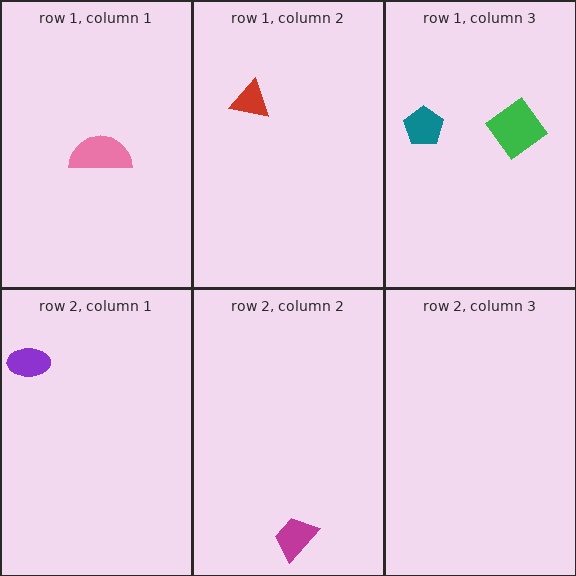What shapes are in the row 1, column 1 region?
The pink semicircle.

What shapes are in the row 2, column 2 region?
The magenta trapezoid.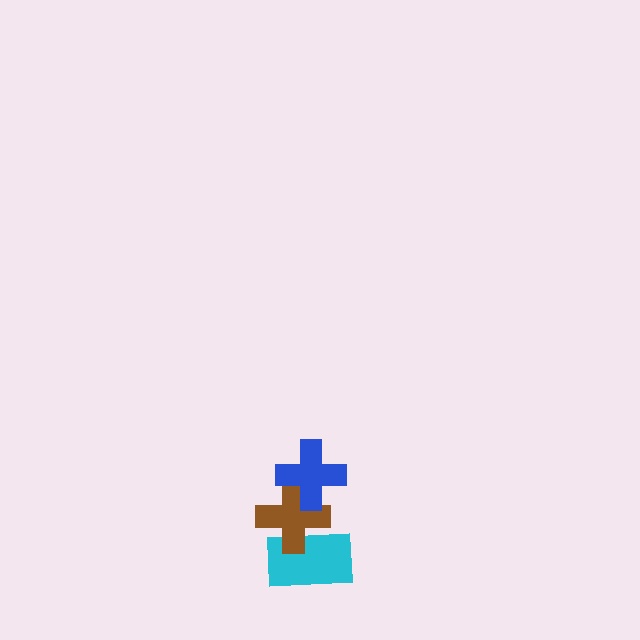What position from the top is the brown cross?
The brown cross is 2nd from the top.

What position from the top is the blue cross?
The blue cross is 1st from the top.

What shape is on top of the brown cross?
The blue cross is on top of the brown cross.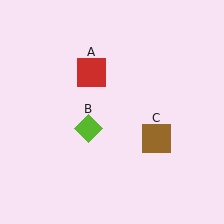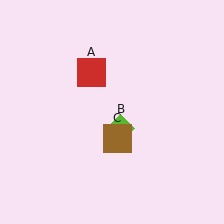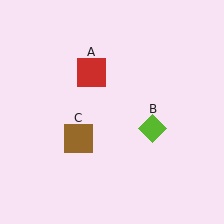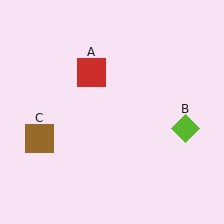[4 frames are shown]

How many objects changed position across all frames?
2 objects changed position: lime diamond (object B), brown square (object C).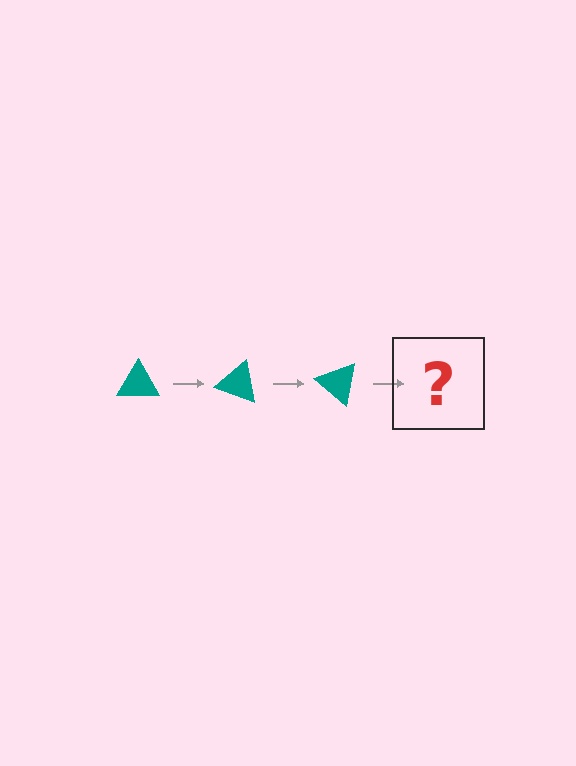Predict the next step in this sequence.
The next step is a teal triangle rotated 60 degrees.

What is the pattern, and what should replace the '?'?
The pattern is that the triangle rotates 20 degrees each step. The '?' should be a teal triangle rotated 60 degrees.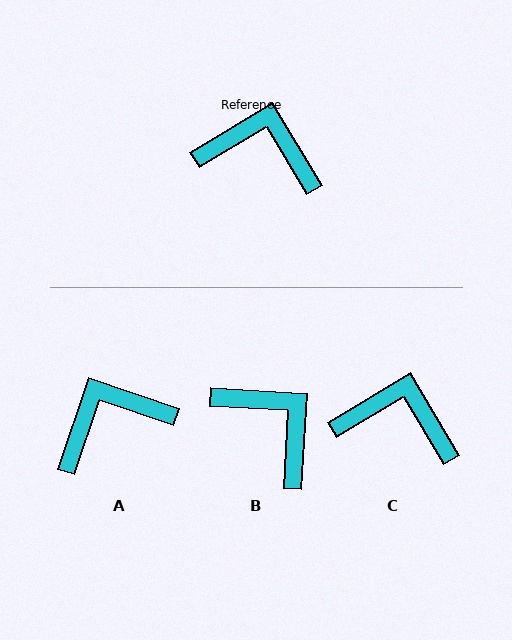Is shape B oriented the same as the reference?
No, it is off by about 34 degrees.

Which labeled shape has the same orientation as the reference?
C.